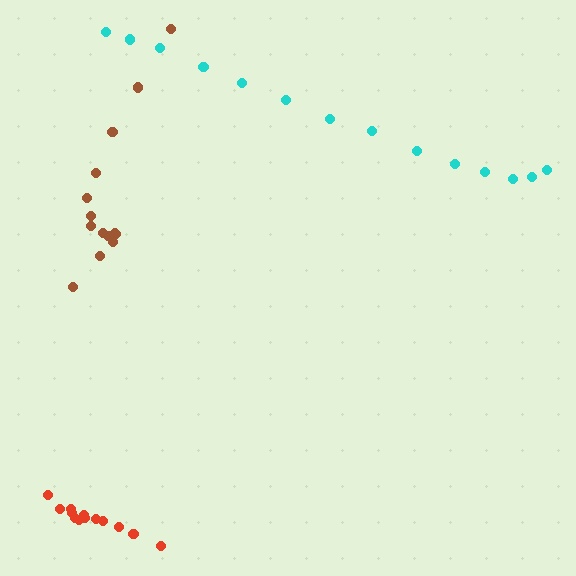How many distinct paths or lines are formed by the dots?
There are 3 distinct paths.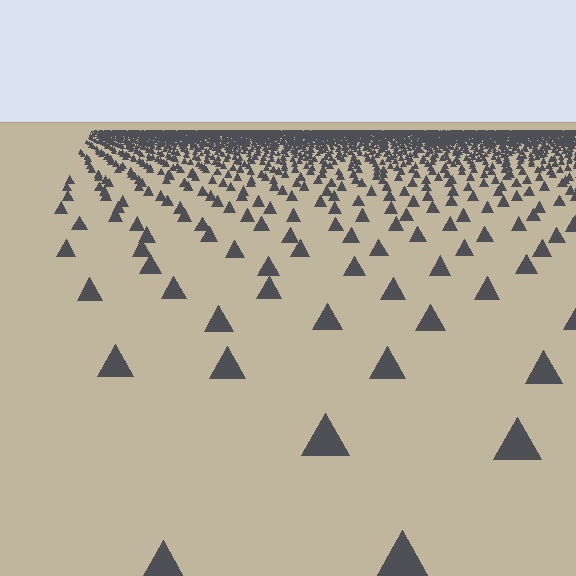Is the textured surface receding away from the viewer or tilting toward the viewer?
The surface is receding away from the viewer. Texture elements get smaller and denser toward the top.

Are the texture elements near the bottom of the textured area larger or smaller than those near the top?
Larger. Near the bottom, elements are closer to the viewer and appear at a bigger on-screen size.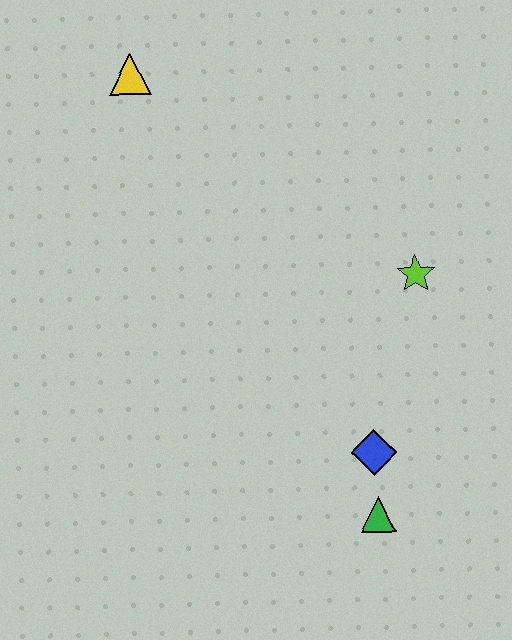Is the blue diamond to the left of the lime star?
Yes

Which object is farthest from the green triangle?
The yellow triangle is farthest from the green triangle.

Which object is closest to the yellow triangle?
The lime star is closest to the yellow triangle.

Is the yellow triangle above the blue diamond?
Yes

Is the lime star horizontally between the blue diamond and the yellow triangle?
No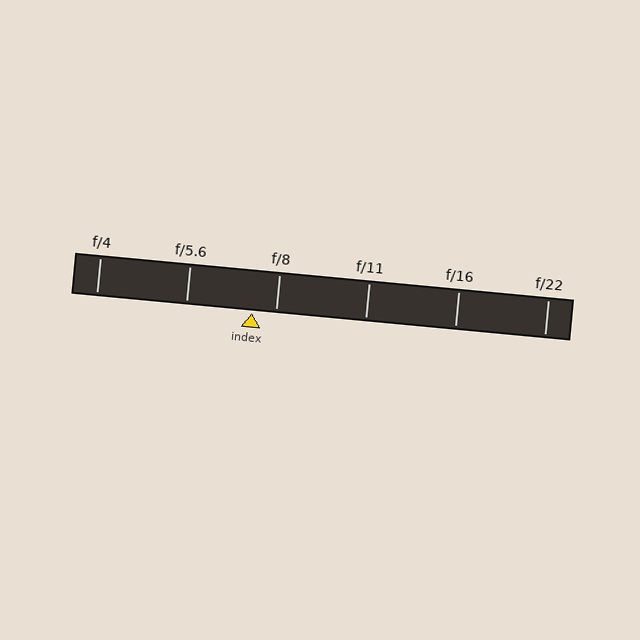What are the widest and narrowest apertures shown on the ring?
The widest aperture shown is f/4 and the narrowest is f/22.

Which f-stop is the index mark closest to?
The index mark is closest to f/8.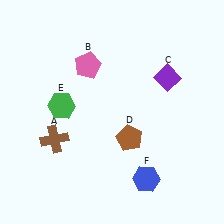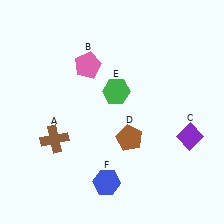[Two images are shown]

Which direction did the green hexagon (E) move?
The green hexagon (E) moved right.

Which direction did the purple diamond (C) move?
The purple diamond (C) moved down.